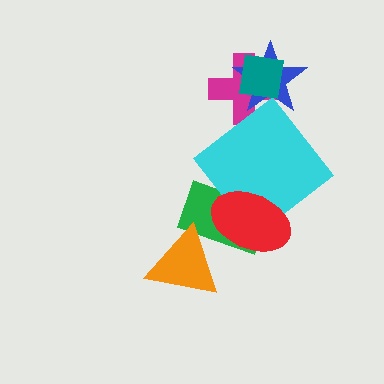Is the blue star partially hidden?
Yes, it is partially covered by another shape.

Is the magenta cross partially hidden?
Yes, it is partially covered by another shape.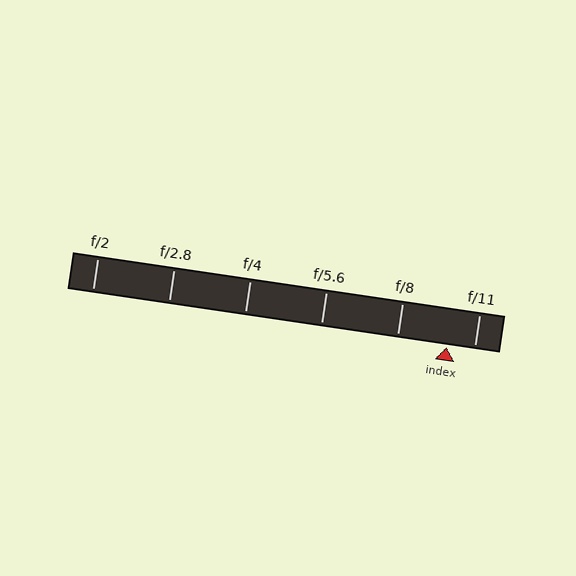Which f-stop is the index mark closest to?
The index mark is closest to f/11.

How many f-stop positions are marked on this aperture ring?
There are 6 f-stop positions marked.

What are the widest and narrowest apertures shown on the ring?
The widest aperture shown is f/2 and the narrowest is f/11.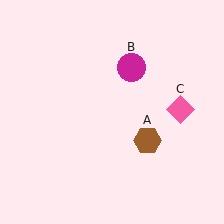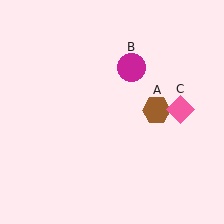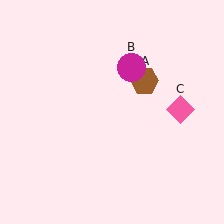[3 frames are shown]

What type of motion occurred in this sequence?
The brown hexagon (object A) rotated counterclockwise around the center of the scene.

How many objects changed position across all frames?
1 object changed position: brown hexagon (object A).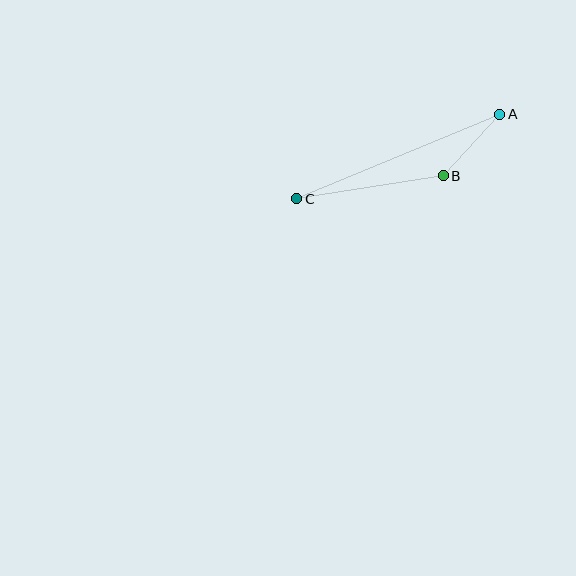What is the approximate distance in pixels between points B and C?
The distance between B and C is approximately 148 pixels.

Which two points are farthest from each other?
Points A and C are farthest from each other.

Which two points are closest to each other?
Points A and B are closest to each other.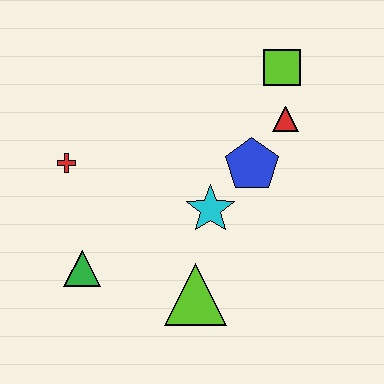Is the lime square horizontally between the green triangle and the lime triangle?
No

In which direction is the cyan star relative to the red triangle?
The cyan star is below the red triangle.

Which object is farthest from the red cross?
The lime square is farthest from the red cross.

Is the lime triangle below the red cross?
Yes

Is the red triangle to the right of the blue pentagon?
Yes